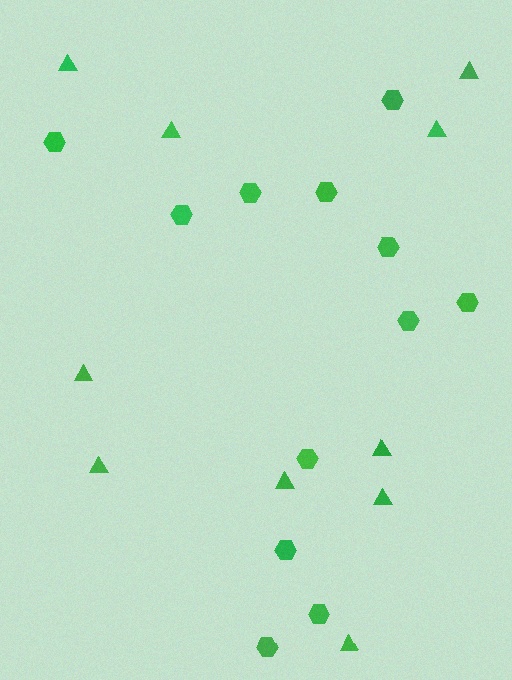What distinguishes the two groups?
There are 2 groups: one group of hexagons (12) and one group of triangles (10).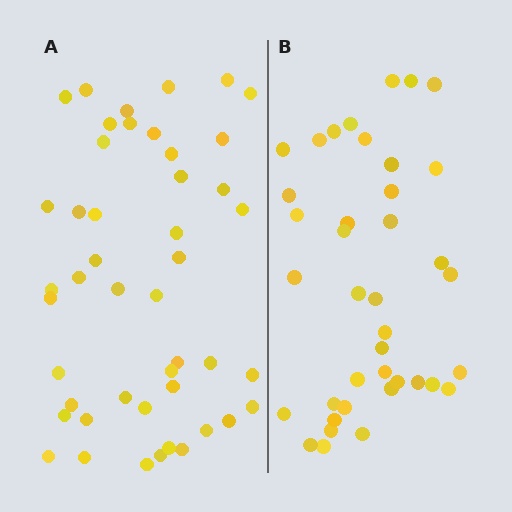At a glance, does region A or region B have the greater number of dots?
Region A (the left region) has more dots.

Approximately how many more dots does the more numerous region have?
Region A has roughly 8 or so more dots than region B.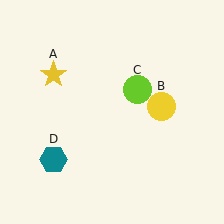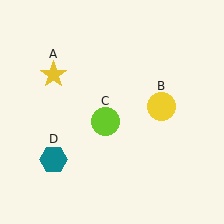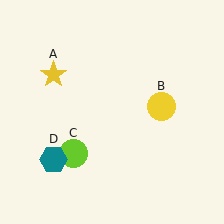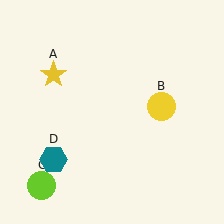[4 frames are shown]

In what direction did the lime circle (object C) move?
The lime circle (object C) moved down and to the left.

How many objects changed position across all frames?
1 object changed position: lime circle (object C).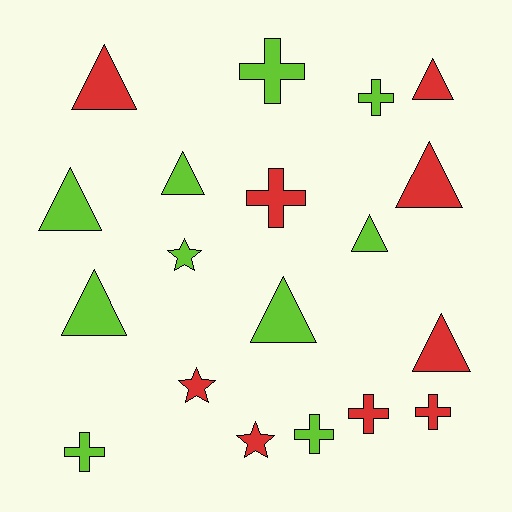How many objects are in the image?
There are 19 objects.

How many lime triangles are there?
There are 5 lime triangles.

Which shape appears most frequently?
Triangle, with 9 objects.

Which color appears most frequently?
Lime, with 10 objects.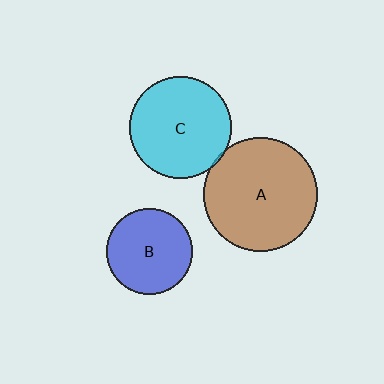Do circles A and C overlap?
Yes.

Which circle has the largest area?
Circle A (brown).